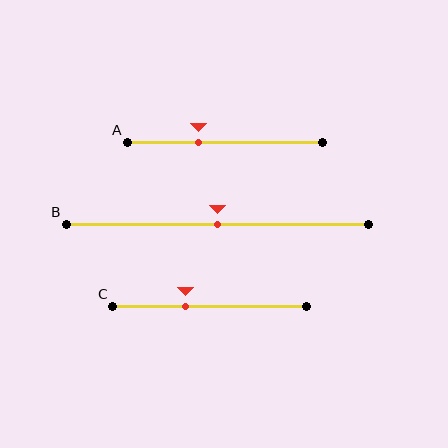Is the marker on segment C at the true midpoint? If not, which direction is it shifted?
No, the marker on segment C is shifted to the left by about 12% of the segment length.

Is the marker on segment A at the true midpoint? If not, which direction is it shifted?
No, the marker on segment A is shifted to the left by about 13% of the segment length.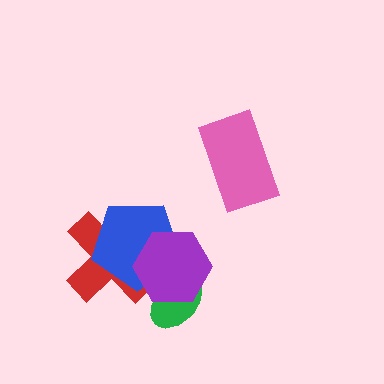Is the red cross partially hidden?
Yes, it is partially covered by another shape.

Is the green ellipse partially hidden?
Yes, it is partially covered by another shape.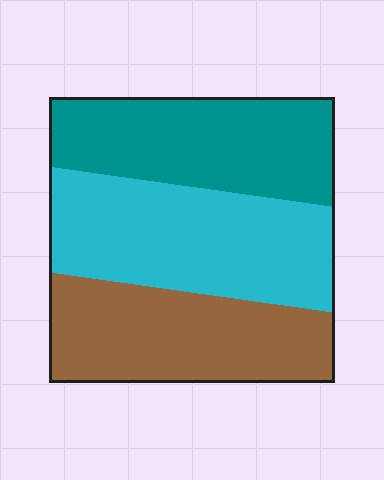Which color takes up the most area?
Cyan, at roughly 35%.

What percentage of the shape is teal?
Teal takes up between a sixth and a third of the shape.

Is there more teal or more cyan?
Cyan.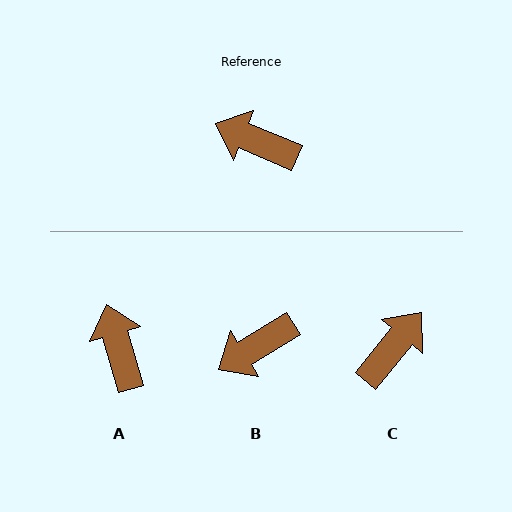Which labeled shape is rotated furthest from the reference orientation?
C, about 106 degrees away.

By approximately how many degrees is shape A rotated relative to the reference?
Approximately 51 degrees clockwise.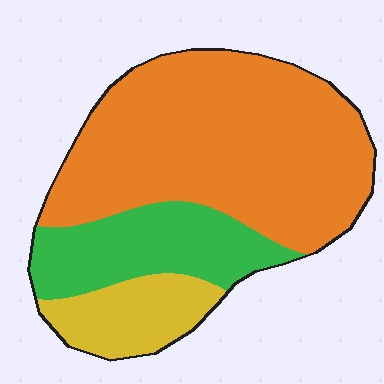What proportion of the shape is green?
Green covers 23% of the shape.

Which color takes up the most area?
Orange, at roughly 65%.